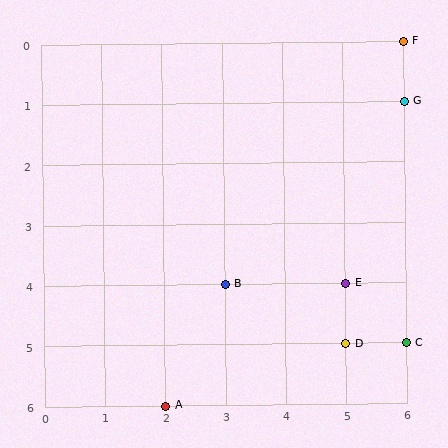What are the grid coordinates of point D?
Point D is at grid coordinates (5, 5).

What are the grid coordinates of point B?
Point B is at grid coordinates (3, 4).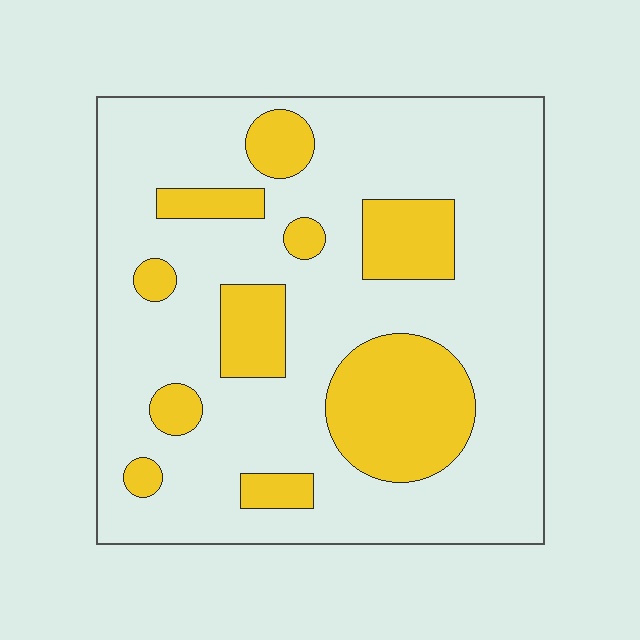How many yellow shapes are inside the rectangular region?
10.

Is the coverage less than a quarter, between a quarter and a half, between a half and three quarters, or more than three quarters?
Less than a quarter.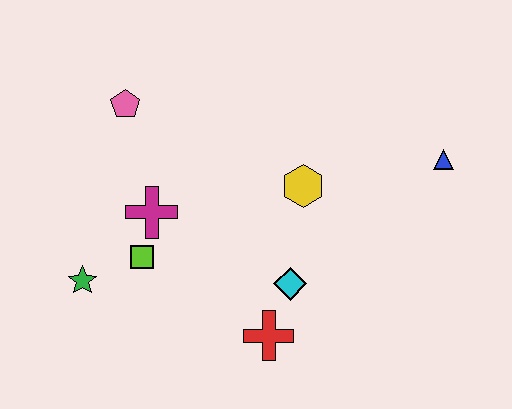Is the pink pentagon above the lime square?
Yes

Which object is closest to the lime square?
The magenta cross is closest to the lime square.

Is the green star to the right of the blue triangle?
No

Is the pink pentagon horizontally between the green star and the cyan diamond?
Yes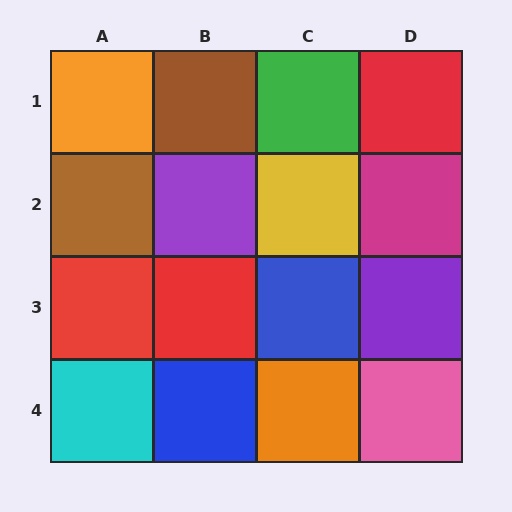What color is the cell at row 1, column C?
Green.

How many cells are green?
1 cell is green.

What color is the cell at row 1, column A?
Orange.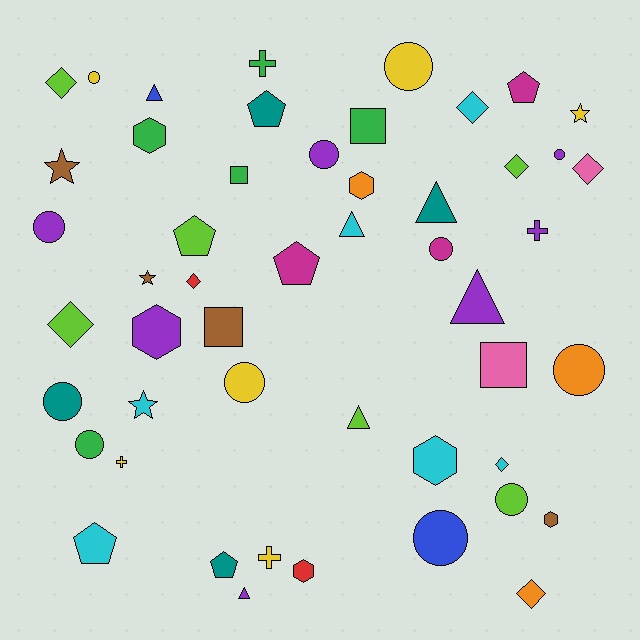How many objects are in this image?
There are 50 objects.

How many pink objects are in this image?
There are 2 pink objects.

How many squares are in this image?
There are 4 squares.